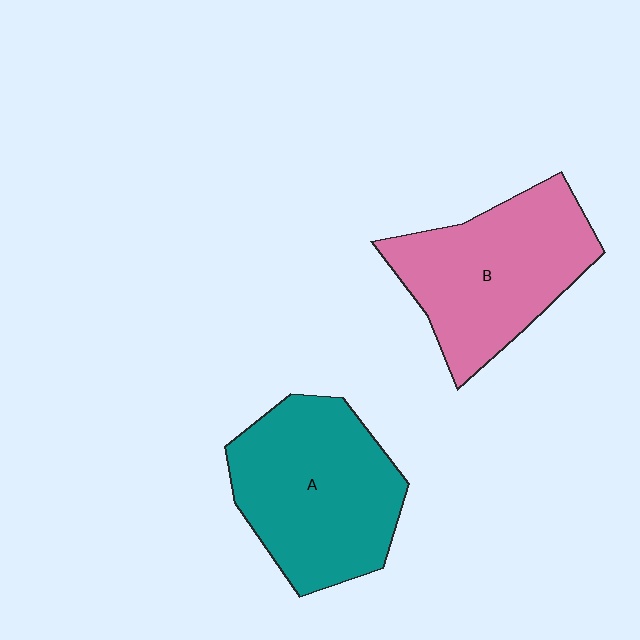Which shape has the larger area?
Shape A (teal).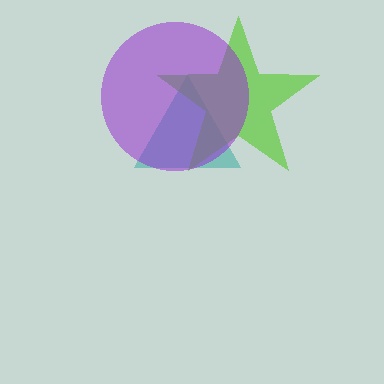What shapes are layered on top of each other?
The layered shapes are: a teal triangle, a lime star, a purple circle.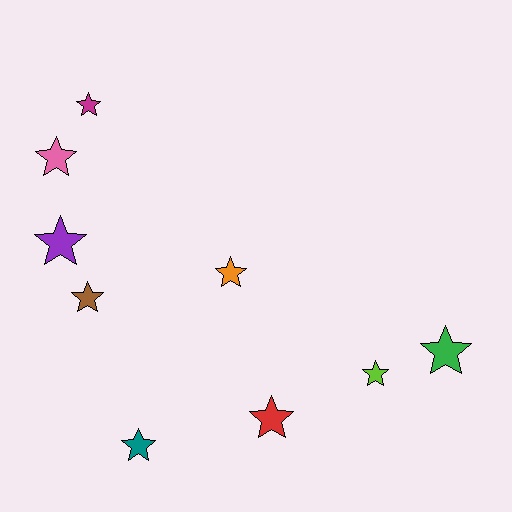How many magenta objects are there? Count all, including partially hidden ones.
There is 1 magenta object.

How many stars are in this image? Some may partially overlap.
There are 9 stars.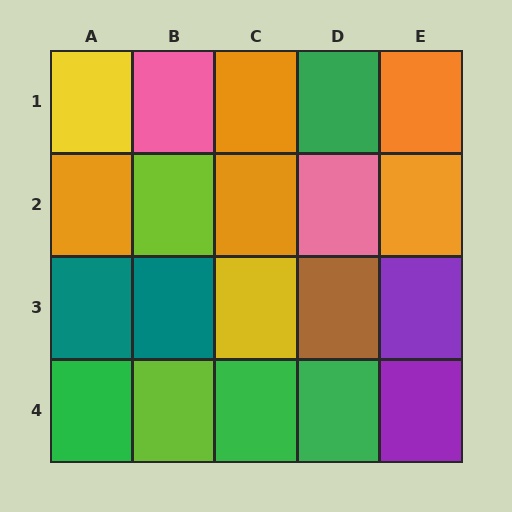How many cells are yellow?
2 cells are yellow.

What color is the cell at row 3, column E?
Purple.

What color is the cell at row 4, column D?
Green.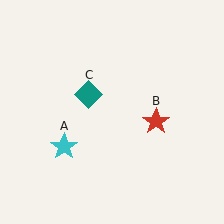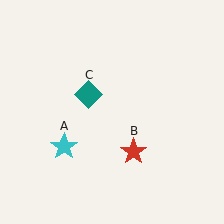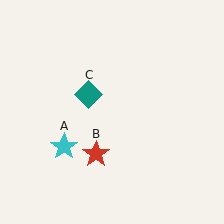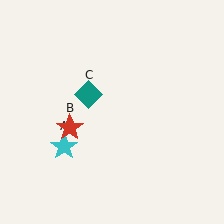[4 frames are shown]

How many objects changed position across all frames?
1 object changed position: red star (object B).